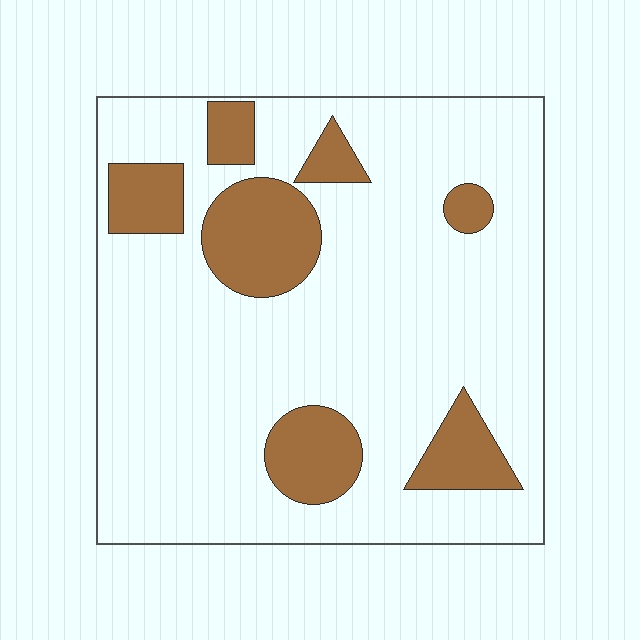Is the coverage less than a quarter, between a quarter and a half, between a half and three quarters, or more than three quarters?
Less than a quarter.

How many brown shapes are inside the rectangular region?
7.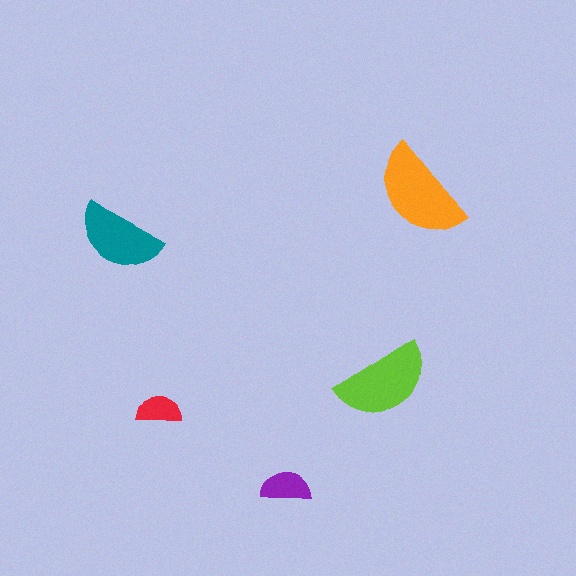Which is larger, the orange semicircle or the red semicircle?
The orange one.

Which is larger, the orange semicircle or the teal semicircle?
The orange one.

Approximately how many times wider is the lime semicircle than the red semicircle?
About 2 times wider.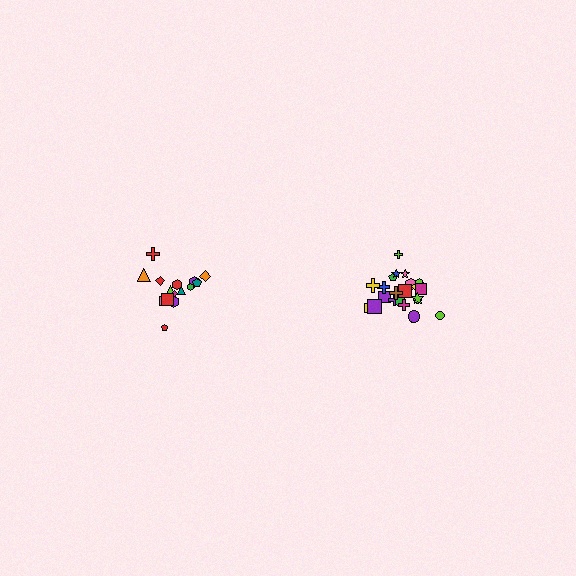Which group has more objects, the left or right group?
The right group.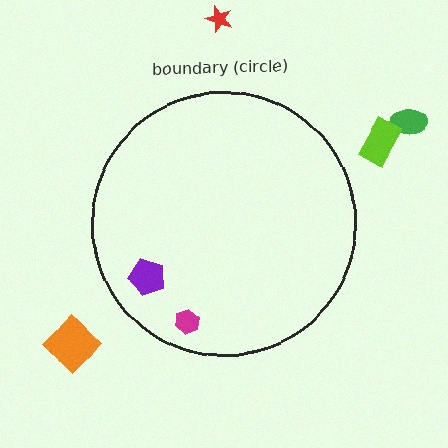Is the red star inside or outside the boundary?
Outside.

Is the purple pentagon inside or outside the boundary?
Inside.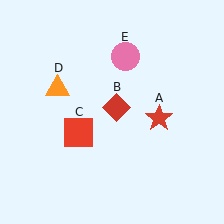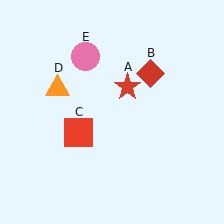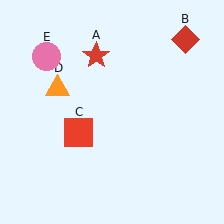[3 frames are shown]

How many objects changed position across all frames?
3 objects changed position: red star (object A), red diamond (object B), pink circle (object E).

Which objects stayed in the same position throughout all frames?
Red square (object C) and orange triangle (object D) remained stationary.